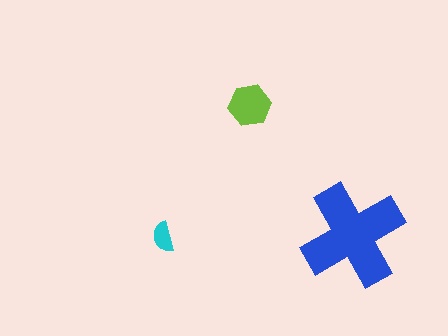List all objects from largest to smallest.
The blue cross, the lime hexagon, the cyan semicircle.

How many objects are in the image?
There are 3 objects in the image.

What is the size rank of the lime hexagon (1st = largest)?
2nd.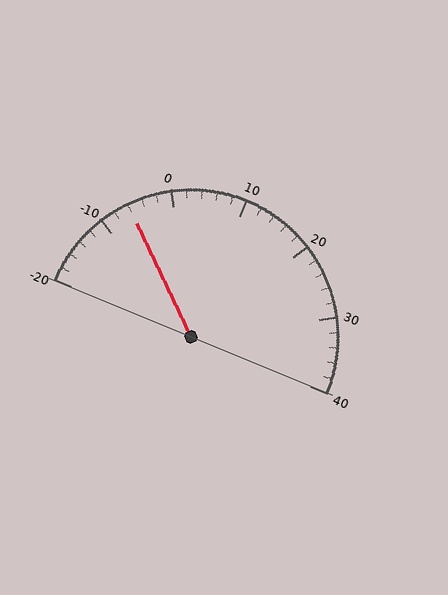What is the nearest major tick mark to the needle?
The nearest major tick mark is -10.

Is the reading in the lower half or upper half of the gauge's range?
The reading is in the lower half of the range (-20 to 40).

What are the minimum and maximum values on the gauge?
The gauge ranges from -20 to 40.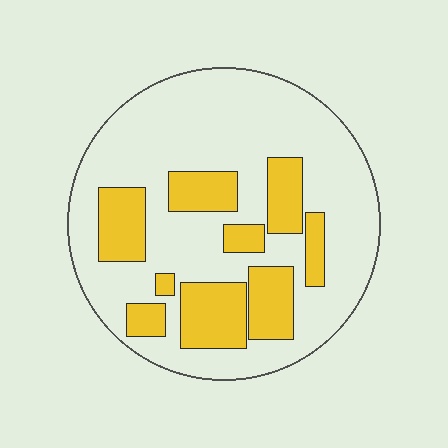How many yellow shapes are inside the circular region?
9.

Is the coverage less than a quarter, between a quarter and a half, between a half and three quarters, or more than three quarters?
Between a quarter and a half.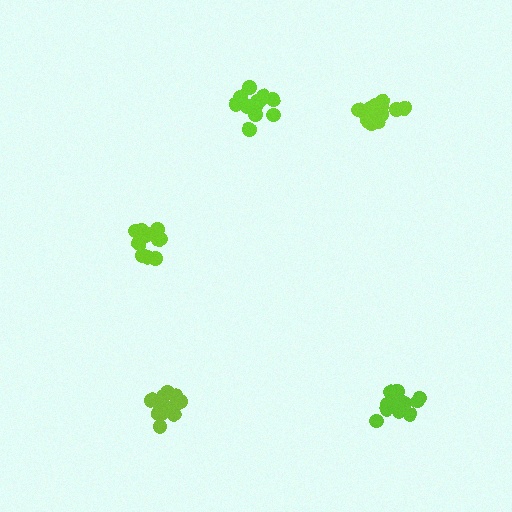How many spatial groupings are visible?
There are 5 spatial groupings.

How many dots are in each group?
Group 1: 15 dots, Group 2: 15 dots, Group 3: 14 dots, Group 4: 14 dots, Group 5: 16 dots (74 total).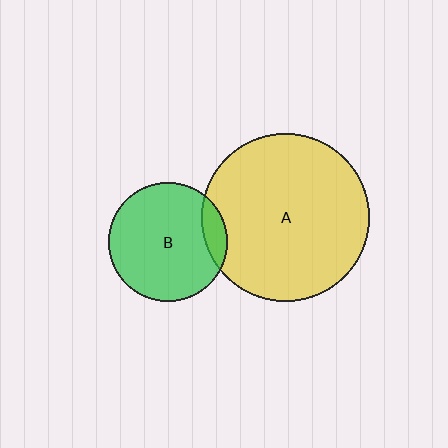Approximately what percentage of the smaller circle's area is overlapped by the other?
Approximately 10%.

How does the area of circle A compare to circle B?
Approximately 2.0 times.